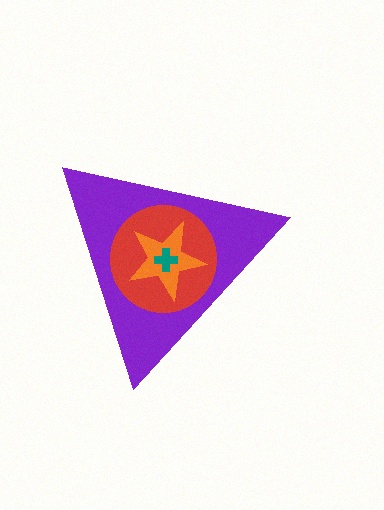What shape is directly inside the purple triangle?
The red circle.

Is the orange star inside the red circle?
Yes.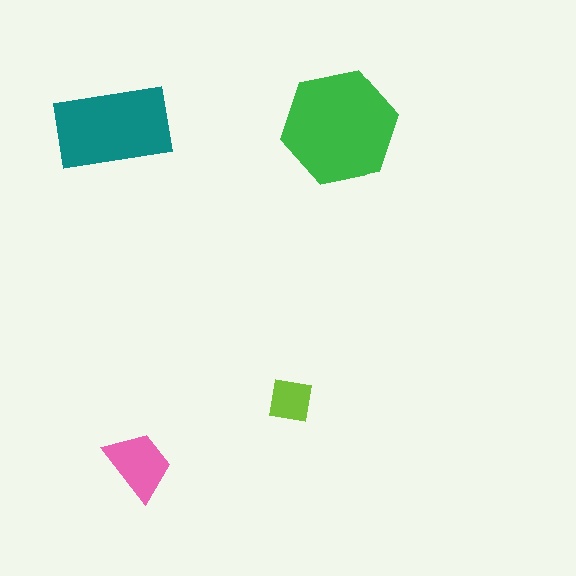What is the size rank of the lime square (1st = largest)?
4th.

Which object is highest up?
The teal rectangle is topmost.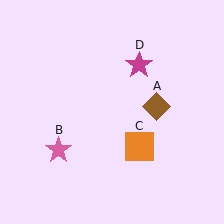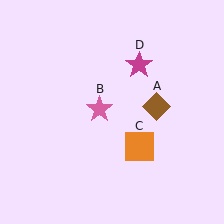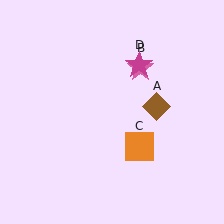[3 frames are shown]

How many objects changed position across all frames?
1 object changed position: pink star (object B).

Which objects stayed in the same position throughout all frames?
Brown diamond (object A) and orange square (object C) and magenta star (object D) remained stationary.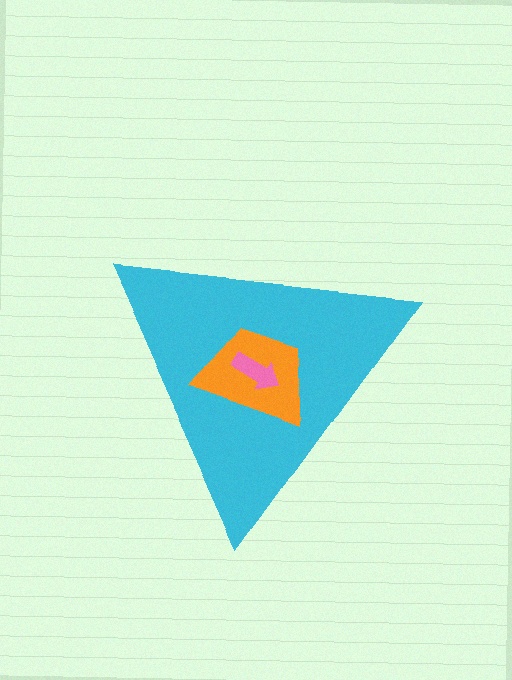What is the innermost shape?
The pink arrow.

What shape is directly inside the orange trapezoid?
The pink arrow.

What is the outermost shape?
The cyan triangle.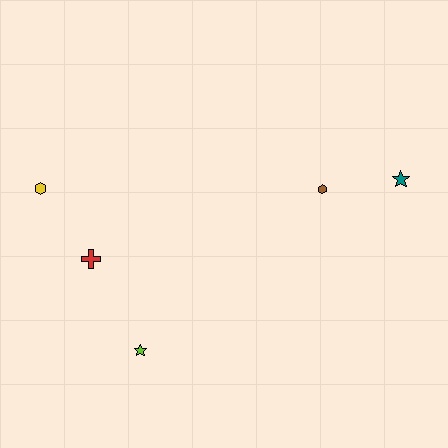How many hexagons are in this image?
There are 2 hexagons.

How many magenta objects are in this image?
There are no magenta objects.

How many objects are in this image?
There are 5 objects.